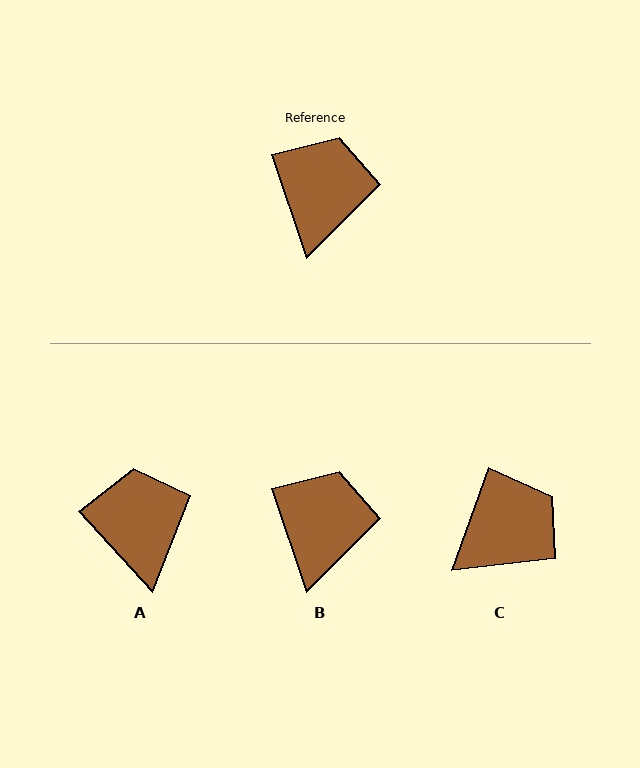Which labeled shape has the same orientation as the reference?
B.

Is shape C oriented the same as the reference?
No, it is off by about 39 degrees.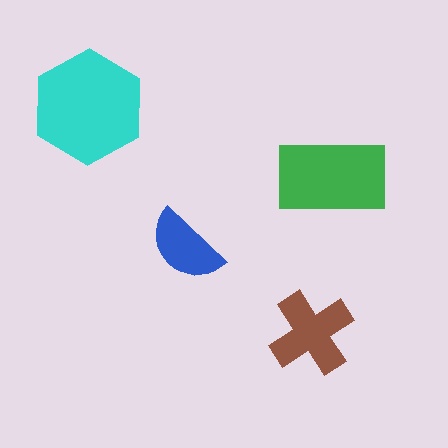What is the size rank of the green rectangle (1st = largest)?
2nd.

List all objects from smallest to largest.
The blue semicircle, the brown cross, the green rectangle, the cyan hexagon.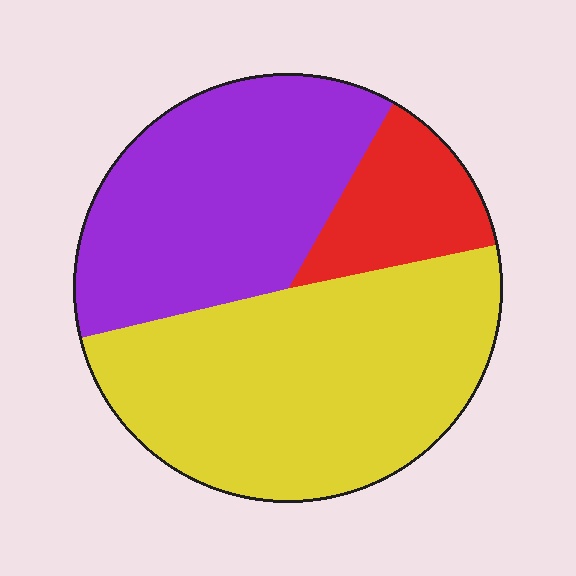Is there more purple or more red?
Purple.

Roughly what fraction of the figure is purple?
Purple takes up about three eighths (3/8) of the figure.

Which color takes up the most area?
Yellow, at roughly 50%.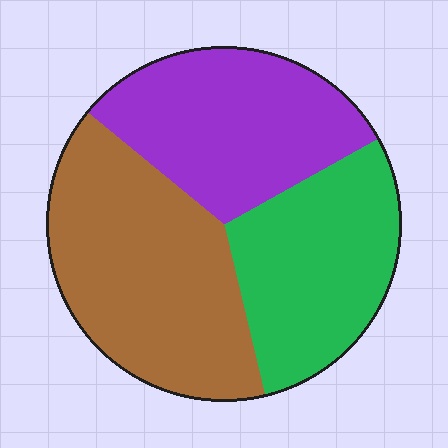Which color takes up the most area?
Brown, at roughly 40%.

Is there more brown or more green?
Brown.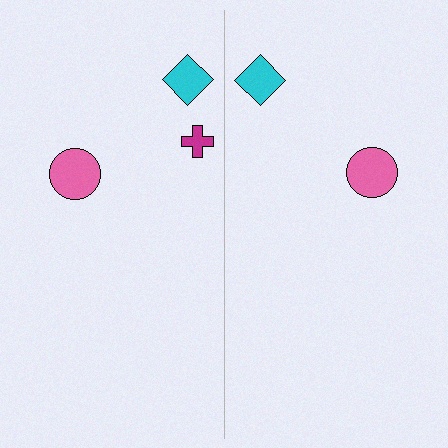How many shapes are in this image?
There are 5 shapes in this image.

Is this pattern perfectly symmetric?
No, the pattern is not perfectly symmetric. A magenta cross is missing from the right side.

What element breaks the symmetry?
A magenta cross is missing from the right side.